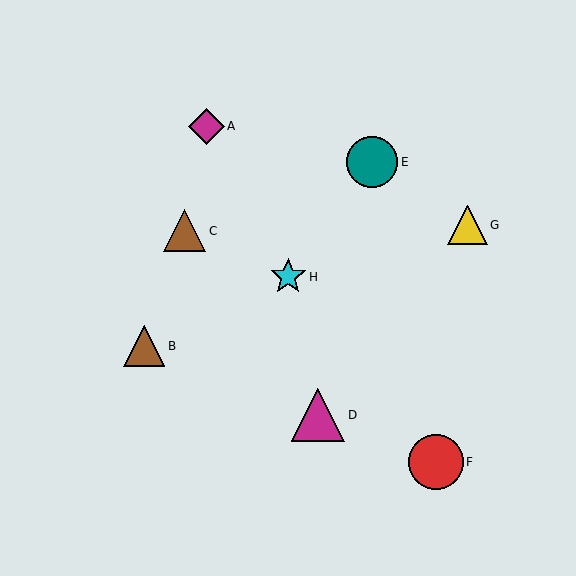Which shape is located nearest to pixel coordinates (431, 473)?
The red circle (labeled F) at (436, 462) is nearest to that location.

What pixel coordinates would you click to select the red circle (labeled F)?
Click at (436, 462) to select the red circle F.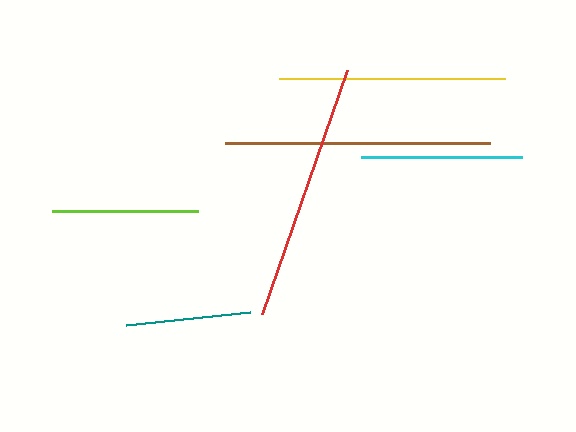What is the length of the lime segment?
The lime segment is approximately 147 pixels long.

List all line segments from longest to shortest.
From longest to shortest: brown, red, yellow, cyan, lime, teal.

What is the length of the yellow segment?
The yellow segment is approximately 226 pixels long.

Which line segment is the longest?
The brown line is the longest at approximately 265 pixels.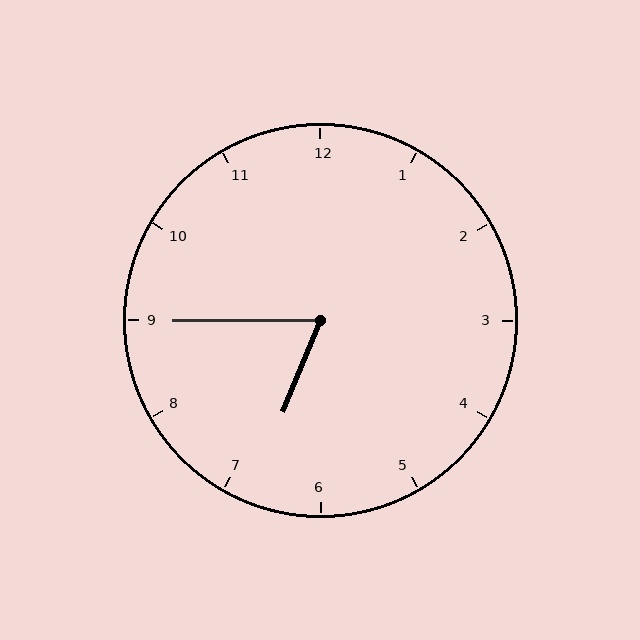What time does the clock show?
6:45.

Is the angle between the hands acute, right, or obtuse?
It is acute.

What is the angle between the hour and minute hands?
Approximately 68 degrees.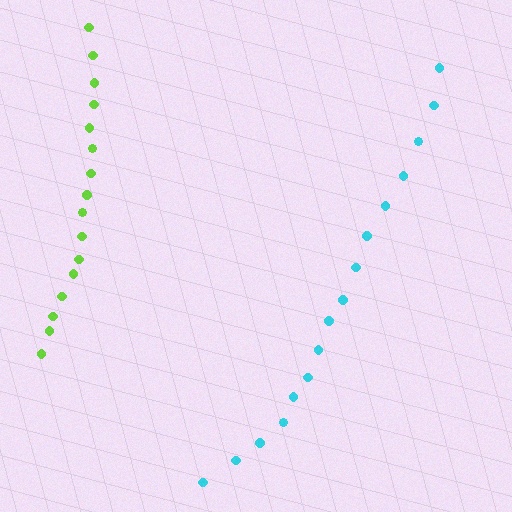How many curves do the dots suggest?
There are 2 distinct paths.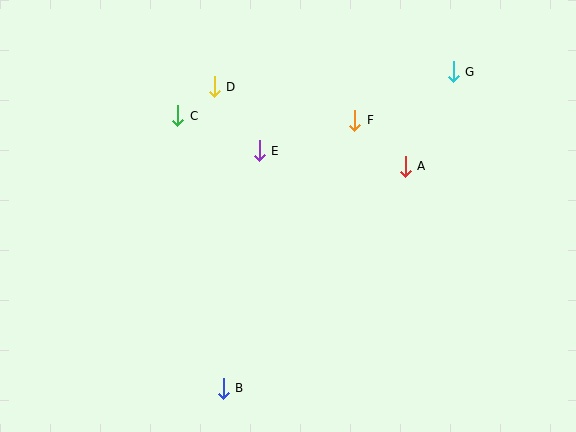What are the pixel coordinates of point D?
Point D is at (214, 87).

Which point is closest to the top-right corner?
Point G is closest to the top-right corner.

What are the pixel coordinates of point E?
Point E is at (259, 151).